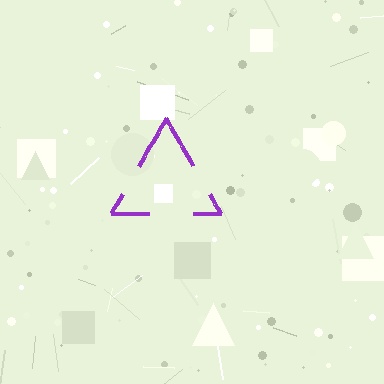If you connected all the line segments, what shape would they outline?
They would outline a triangle.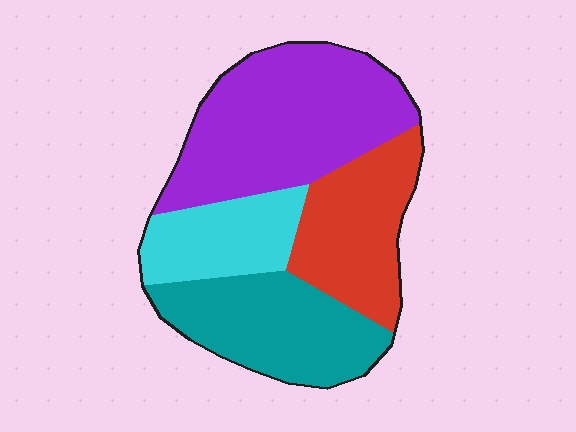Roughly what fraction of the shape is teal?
Teal covers roughly 25% of the shape.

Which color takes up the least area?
Cyan, at roughly 15%.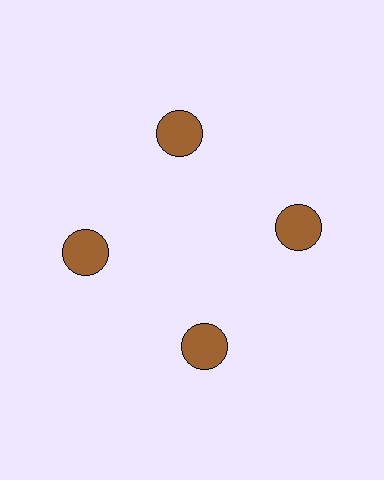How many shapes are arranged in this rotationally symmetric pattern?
There are 4 shapes, arranged in 4 groups of 1.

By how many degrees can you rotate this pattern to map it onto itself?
The pattern maps onto itself every 90 degrees of rotation.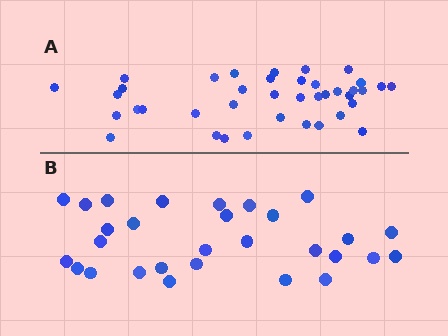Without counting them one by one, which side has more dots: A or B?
Region A (the top region) has more dots.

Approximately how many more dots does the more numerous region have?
Region A has roughly 10 or so more dots than region B.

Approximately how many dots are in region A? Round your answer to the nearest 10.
About 40 dots. (The exact count is 39, which rounds to 40.)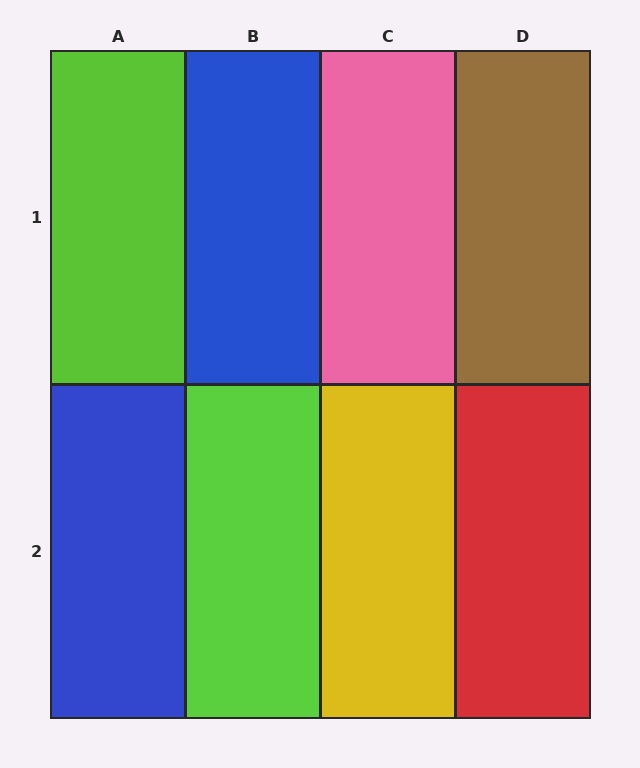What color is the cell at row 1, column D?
Brown.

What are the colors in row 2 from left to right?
Blue, lime, yellow, red.